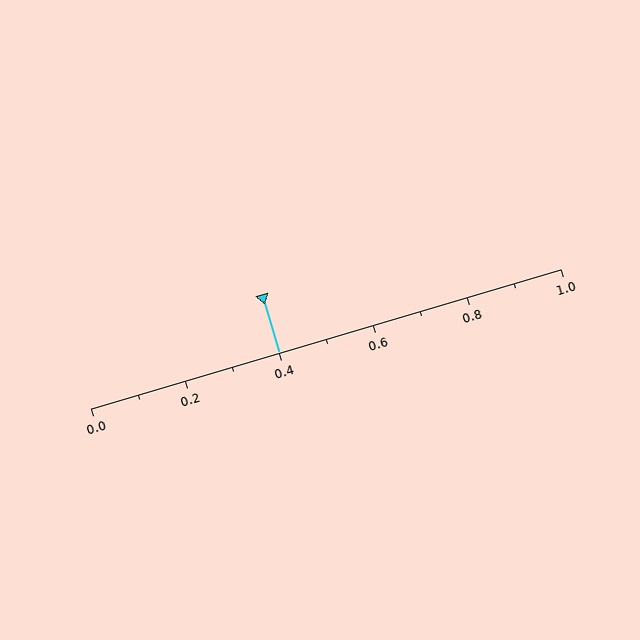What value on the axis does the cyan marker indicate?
The marker indicates approximately 0.4.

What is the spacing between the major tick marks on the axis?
The major ticks are spaced 0.2 apart.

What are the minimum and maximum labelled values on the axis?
The axis runs from 0.0 to 1.0.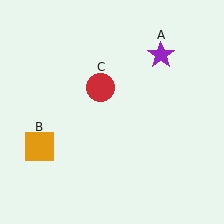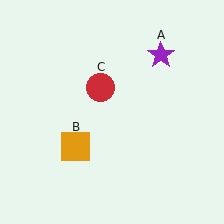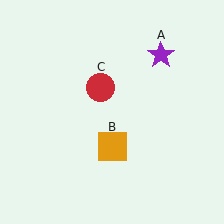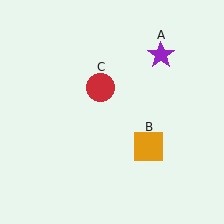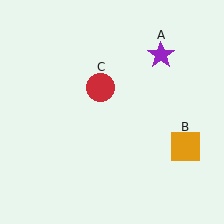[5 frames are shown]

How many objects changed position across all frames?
1 object changed position: orange square (object B).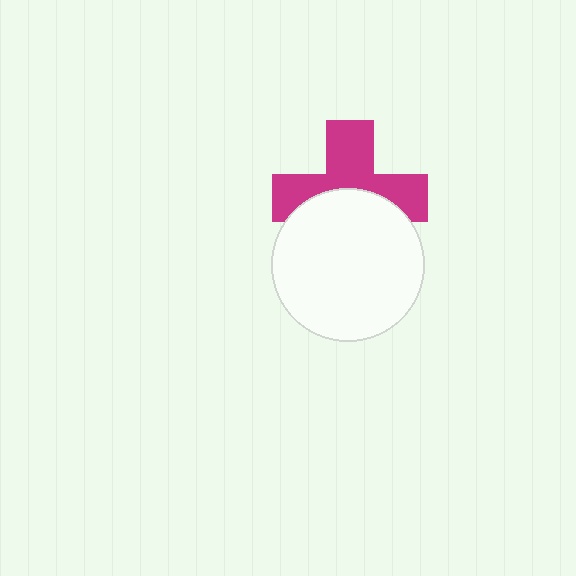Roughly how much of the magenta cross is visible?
About half of it is visible (roughly 56%).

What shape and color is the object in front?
The object in front is a white circle.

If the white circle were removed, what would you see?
You would see the complete magenta cross.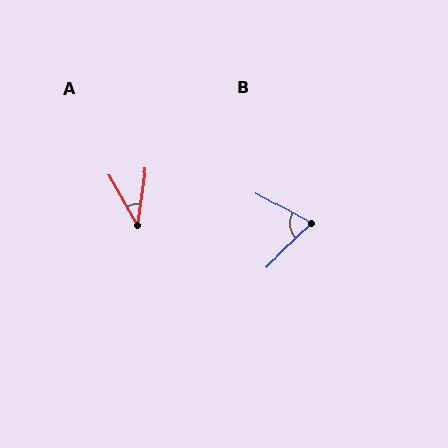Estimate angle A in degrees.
Approximately 38 degrees.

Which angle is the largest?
B, at approximately 72 degrees.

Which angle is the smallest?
A, at approximately 38 degrees.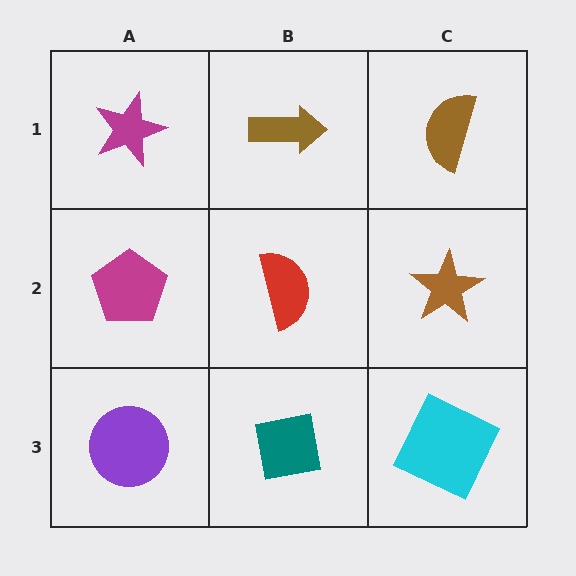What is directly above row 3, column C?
A brown star.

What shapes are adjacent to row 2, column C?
A brown semicircle (row 1, column C), a cyan square (row 3, column C), a red semicircle (row 2, column B).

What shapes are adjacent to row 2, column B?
A brown arrow (row 1, column B), a teal square (row 3, column B), a magenta pentagon (row 2, column A), a brown star (row 2, column C).